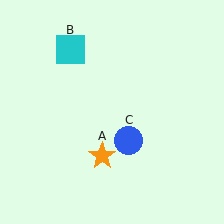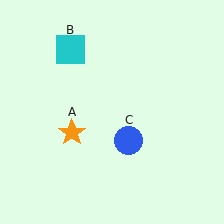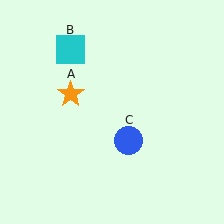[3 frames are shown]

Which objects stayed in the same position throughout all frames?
Cyan square (object B) and blue circle (object C) remained stationary.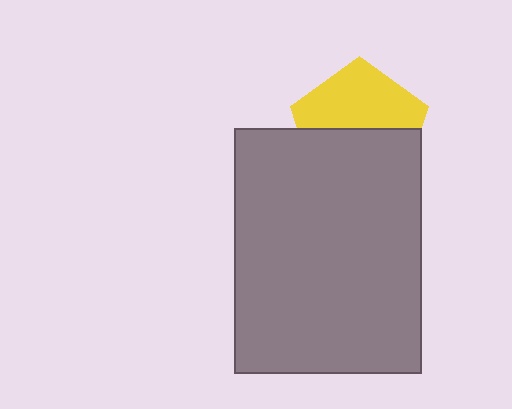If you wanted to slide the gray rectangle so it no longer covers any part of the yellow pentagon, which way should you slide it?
Slide it down — that is the most direct way to separate the two shapes.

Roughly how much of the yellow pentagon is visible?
About half of it is visible (roughly 49%).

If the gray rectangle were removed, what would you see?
You would see the complete yellow pentagon.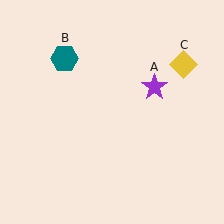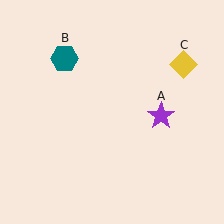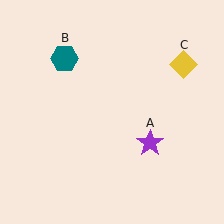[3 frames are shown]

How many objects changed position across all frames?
1 object changed position: purple star (object A).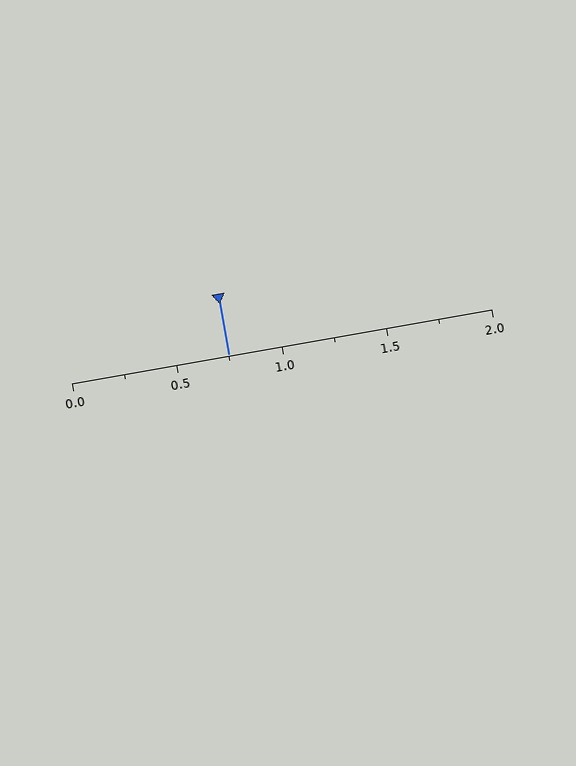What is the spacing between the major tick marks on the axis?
The major ticks are spaced 0.5 apart.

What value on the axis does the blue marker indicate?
The marker indicates approximately 0.75.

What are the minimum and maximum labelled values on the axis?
The axis runs from 0.0 to 2.0.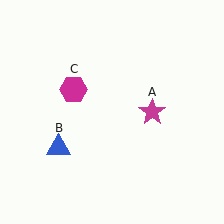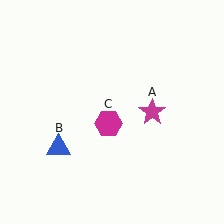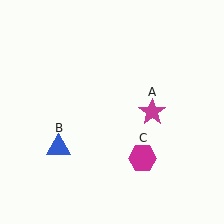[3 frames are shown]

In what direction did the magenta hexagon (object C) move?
The magenta hexagon (object C) moved down and to the right.